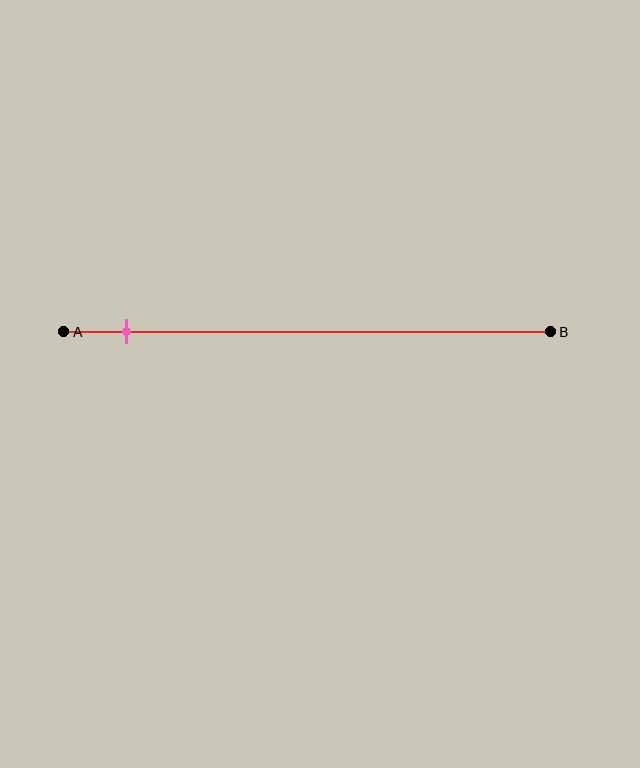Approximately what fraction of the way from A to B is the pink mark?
The pink mark is approximately 15% of the way from A to B.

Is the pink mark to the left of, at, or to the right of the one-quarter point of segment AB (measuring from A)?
The pink mark is to the left of the one-quarter point of segment AB.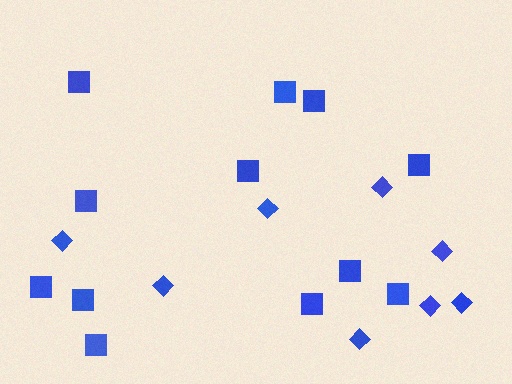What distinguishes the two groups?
There are 2 groups: one group of squares (12) and one group of diamonds (8).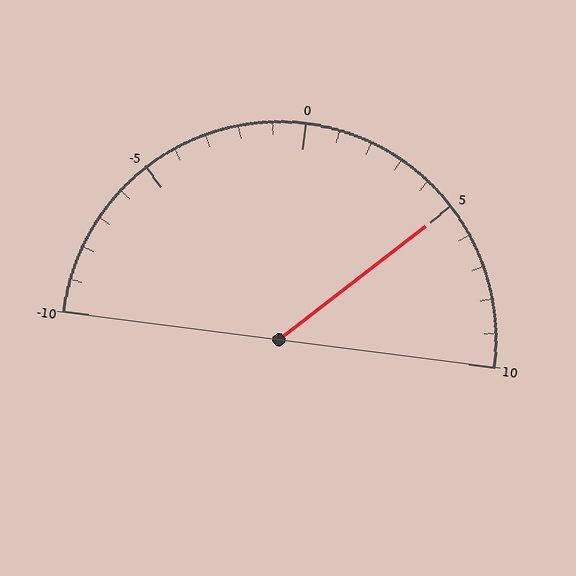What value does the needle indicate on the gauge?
The needle indicates approximately 5.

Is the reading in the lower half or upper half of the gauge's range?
The reading is in the upper half of the range (-10 to 10).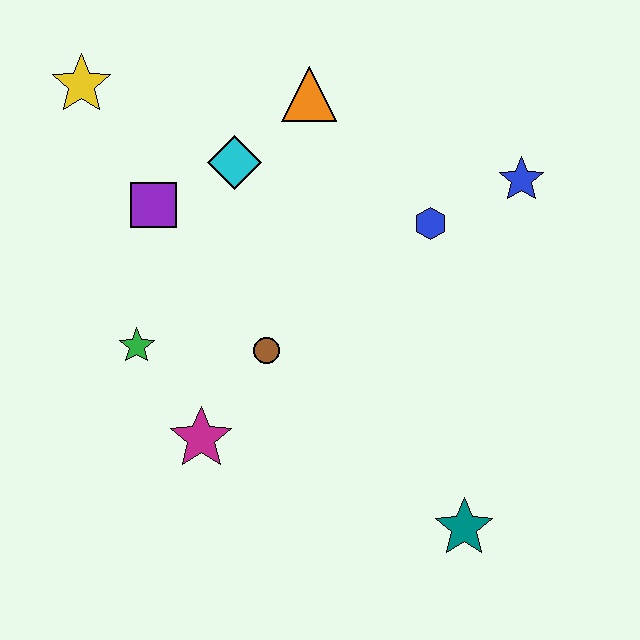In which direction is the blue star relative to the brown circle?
The blue star is to the right of the brown circle.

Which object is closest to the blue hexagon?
The blue star is closest to the blue hexagon.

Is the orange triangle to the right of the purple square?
Yes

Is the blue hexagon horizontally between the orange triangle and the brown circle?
No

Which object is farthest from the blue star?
The yellow star is farthest from the blue star.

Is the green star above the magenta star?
Yes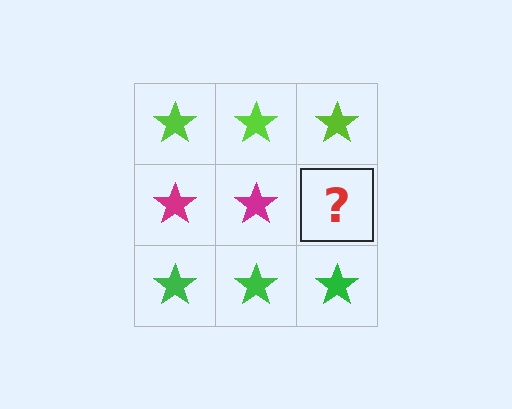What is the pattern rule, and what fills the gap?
The rule is that each row has a consistent color. The gap should be filled with a magenta star.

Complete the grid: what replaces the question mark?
The question mark should be replaced with a magenta star.